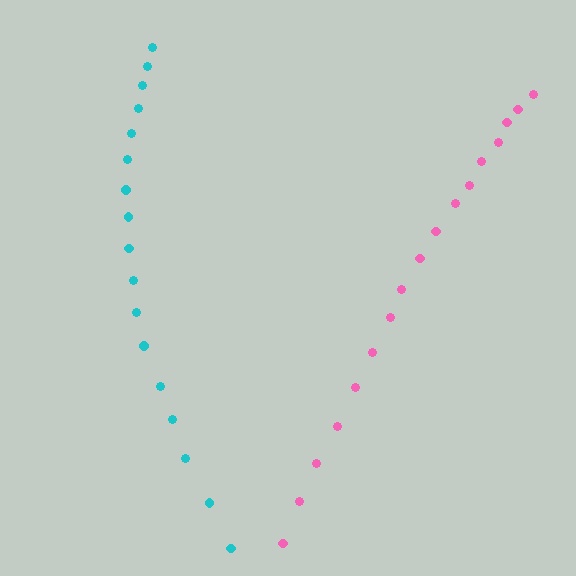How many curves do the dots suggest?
There are 2 distinct paths.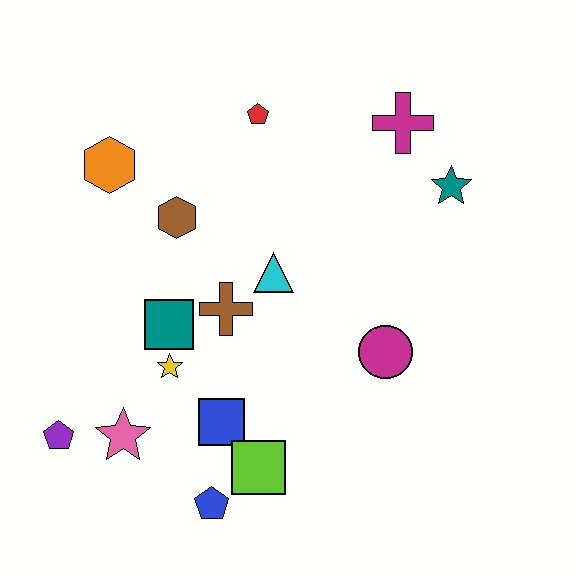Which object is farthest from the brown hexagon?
The blue pentagon is farthest from the brown hexagon.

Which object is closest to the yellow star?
The teal square is closest to the yellow star.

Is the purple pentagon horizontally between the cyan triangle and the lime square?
No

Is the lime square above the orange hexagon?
No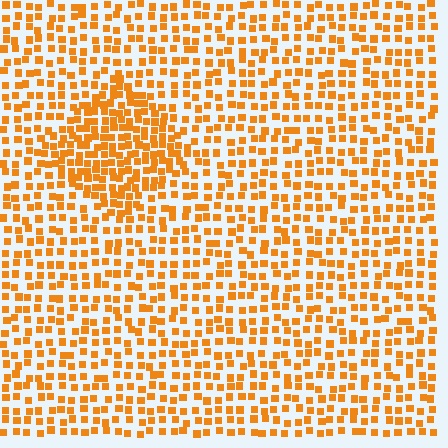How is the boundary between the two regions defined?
The boundary is defined by a change in element density (approximately 1.8x ratio). All elements are the same color, size, and shape.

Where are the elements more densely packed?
The elements are more densely packed inside the diamond boundary.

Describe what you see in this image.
The image contains small orange elements arranged at two different densities. A diamond-shaped region is visible where the elements are more densely packed than the surrounding area.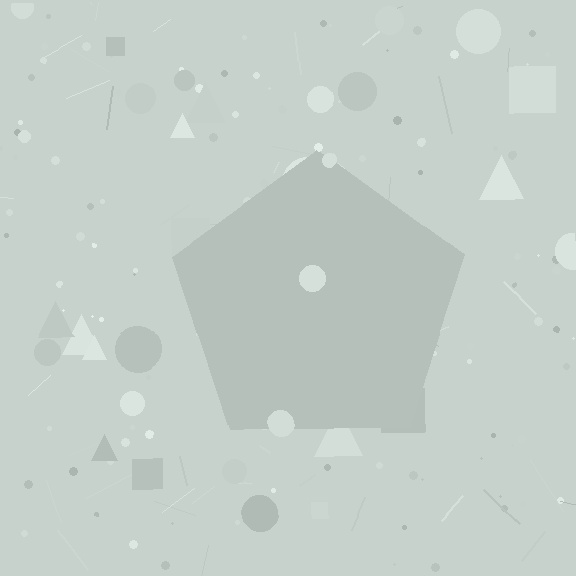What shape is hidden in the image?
A pentagon is hidden in the image.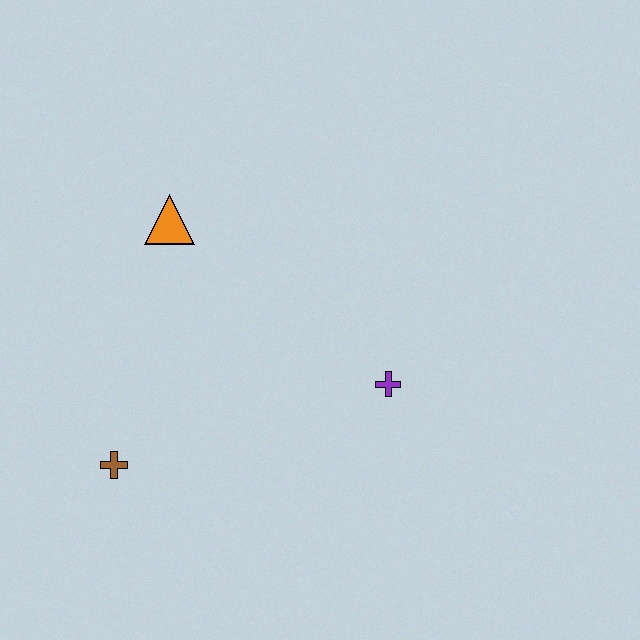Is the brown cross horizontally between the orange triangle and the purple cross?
No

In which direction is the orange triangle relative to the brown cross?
The orange triangle is above the brown cross.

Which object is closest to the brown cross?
The orange triangle is closest to the brown cross.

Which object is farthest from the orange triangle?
The purple cross is farthest from the orange triangle.